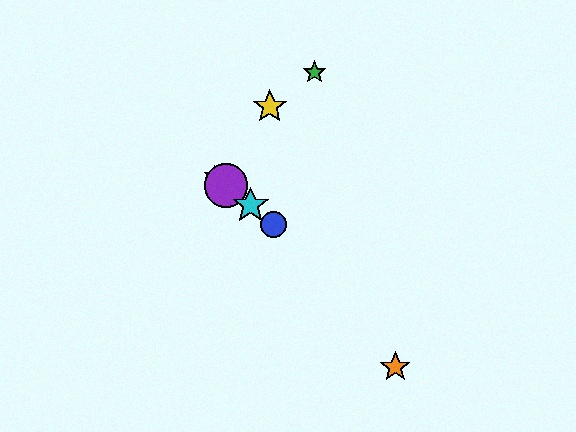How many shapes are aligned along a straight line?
4 shapes (the red star, the blue circle, the purple circle, the cyan star) are aligned along a straight line.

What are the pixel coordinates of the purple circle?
The purple circle is at (226, 185).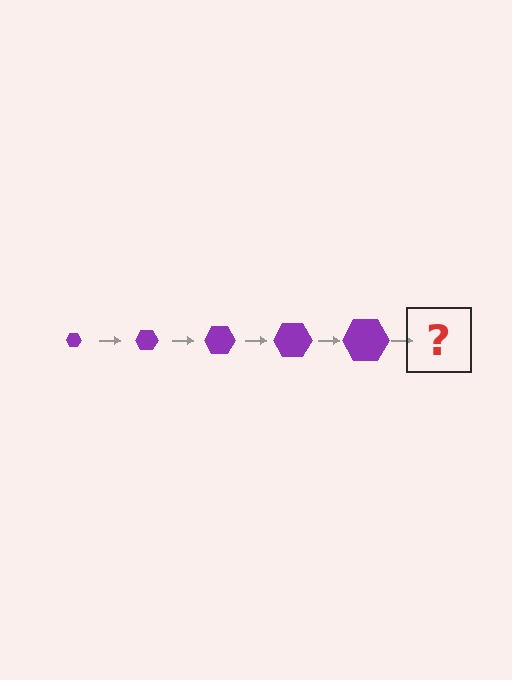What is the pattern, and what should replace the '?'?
The pattern is that the hexagon gets progressively larger each step. The '?' should be a purple hexagon, larger than the previous one.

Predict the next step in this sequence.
The next step is a purple hexagon, larger than the previous one.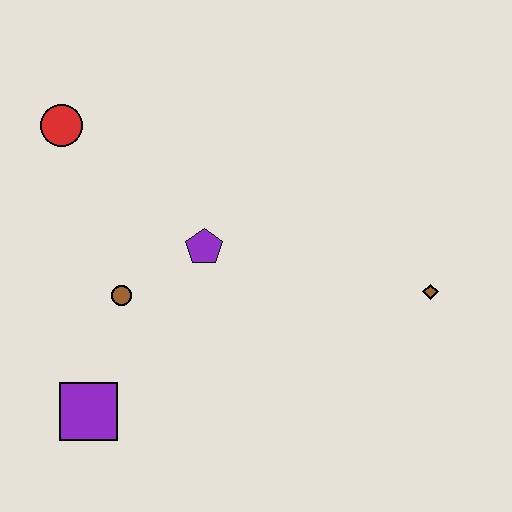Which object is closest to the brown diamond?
The purple pentagon is closest to the brown diamond.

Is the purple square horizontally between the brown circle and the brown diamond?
No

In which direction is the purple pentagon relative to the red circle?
The purple pentagon is to the right of the red circle.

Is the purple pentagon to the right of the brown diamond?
No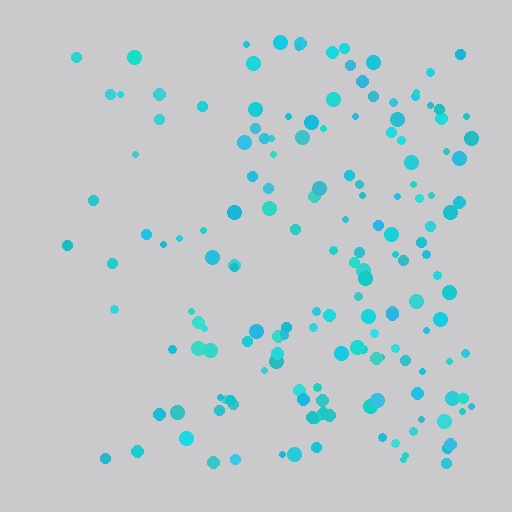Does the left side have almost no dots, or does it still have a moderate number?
Still a moderate number, just noticeably fewer than the right.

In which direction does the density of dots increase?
From left to right, with the right side densest.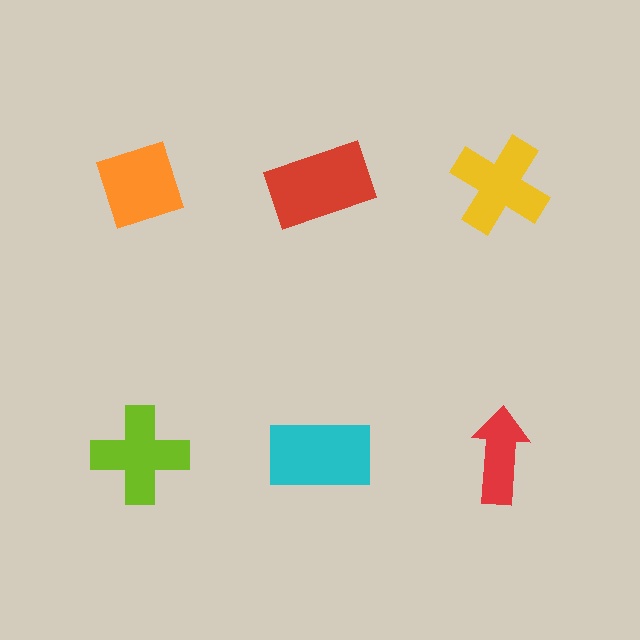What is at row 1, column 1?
An orange diamond.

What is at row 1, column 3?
A yellow cross.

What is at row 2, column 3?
A red arrow.